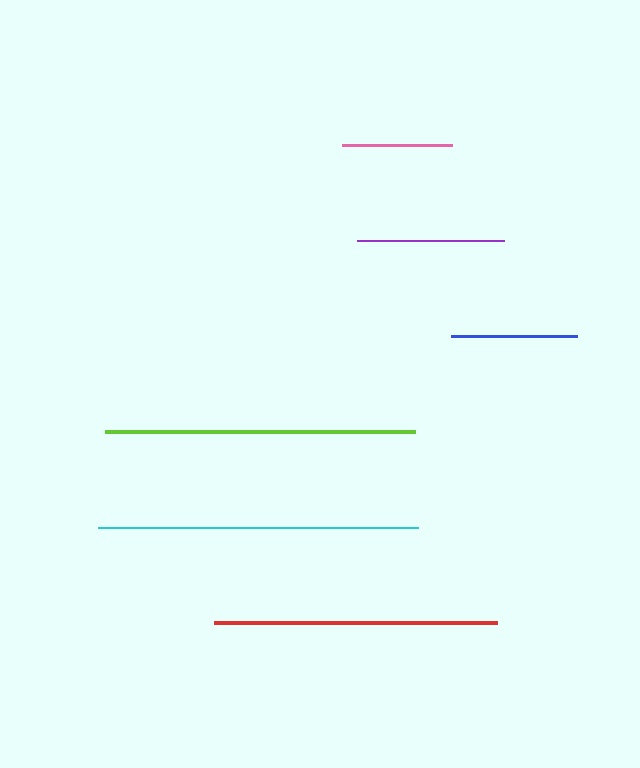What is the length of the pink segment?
The pink segment is approximately 109 pixels long.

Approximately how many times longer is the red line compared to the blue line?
The red line is approximately 2.3 times the length of the blue line.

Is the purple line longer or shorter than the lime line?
The lime line is longer than the purple line.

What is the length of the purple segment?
The purple segment is approximately 148 pixels long.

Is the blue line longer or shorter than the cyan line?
The cyan line is longer than the blue line.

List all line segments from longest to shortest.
From longest to shortest: cyan, lime, red, purple, blue, pink.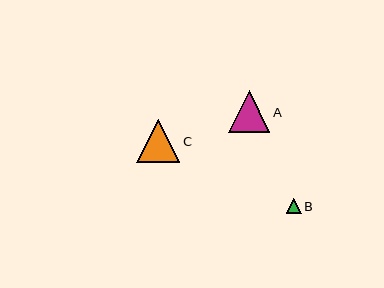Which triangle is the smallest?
Triangle B is the smallest with a size of approximately 15 pixels.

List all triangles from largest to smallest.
From largest to smallest: C, A, B.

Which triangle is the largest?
Triangle C is the largest with a size of approximately 43 pixels.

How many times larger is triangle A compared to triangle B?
Triangle A is approximately 2.8 times the size of triangle B.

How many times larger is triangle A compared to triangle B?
Triangle A is approximately 2.8 times the size of triangle B.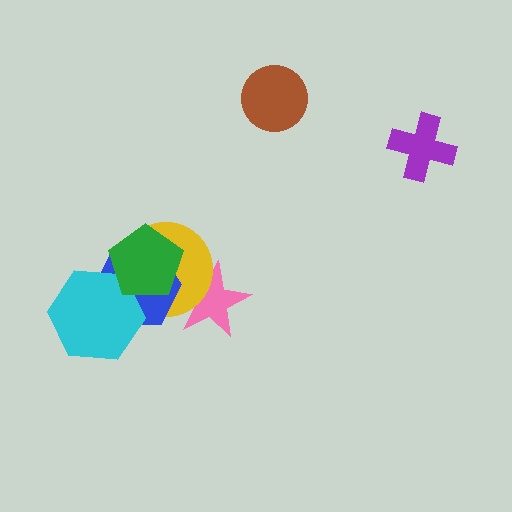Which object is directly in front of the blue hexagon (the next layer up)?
The cyan hexagon is directly in front of the blue hexagon.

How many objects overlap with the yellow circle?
4 objects overlap with the yellow circle.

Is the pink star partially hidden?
Yes, it is partially covered by another shape.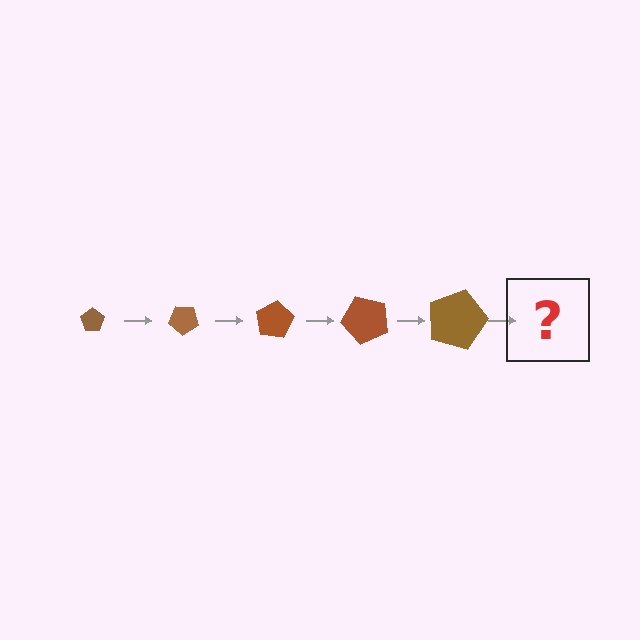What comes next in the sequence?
The next element should be a pentagon, larger than the previous one and rotated 200 degrees from the start.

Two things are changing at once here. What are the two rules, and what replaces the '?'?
The two rules are that the pentagon grows larger each step and it rotates 40 degrees each step. The '?' should be a pentagon, larger than the previous one and rotated 200 degrees from the start.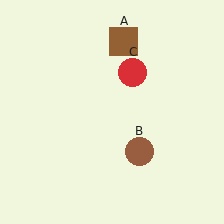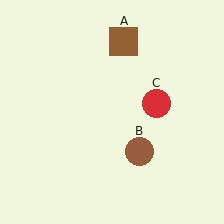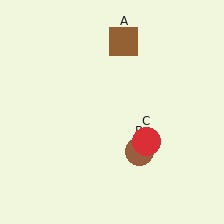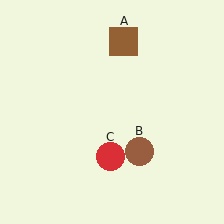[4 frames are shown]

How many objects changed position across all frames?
1 object changed position: red circle (object C).